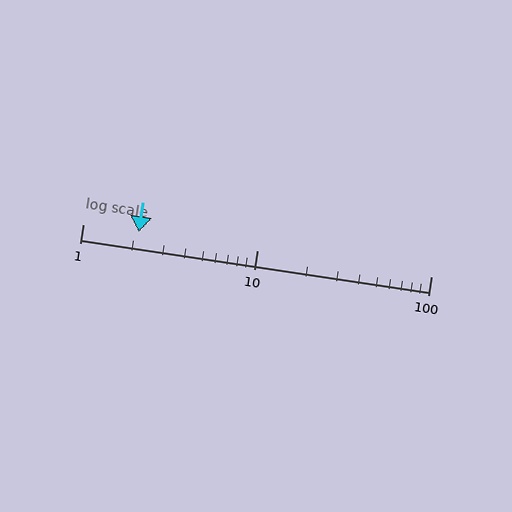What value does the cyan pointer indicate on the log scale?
The pointer indicates approximately 2.1.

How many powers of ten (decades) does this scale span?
The scale spans 2 decades, from 1 to 100.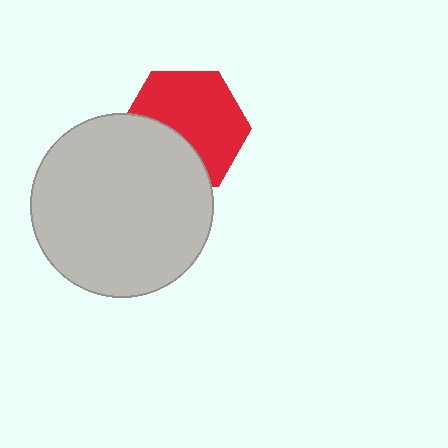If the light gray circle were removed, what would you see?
You would see the complete red hexagon.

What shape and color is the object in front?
The object in front is a light gray circle.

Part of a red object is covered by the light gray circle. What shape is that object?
It is a hexagon.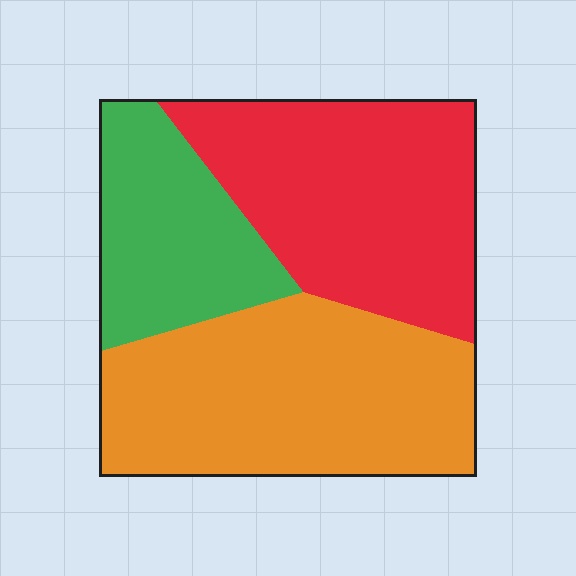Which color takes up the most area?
Orange, at roughly 40%.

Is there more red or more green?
Red.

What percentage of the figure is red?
Red takes up about three eighths (3/8) of the figure.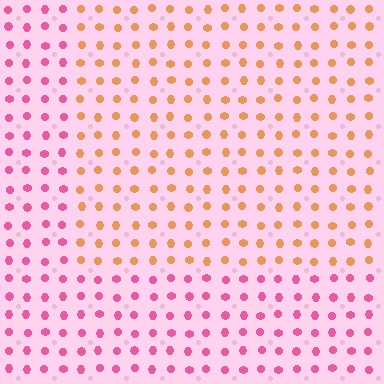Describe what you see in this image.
The image is filled with small pink elements in a uniform arrangement. A rectangle-shaped region is visible where the elements are tinted to a slightly different hue, forming a subtle color boundary.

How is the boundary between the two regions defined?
The boundary is defined purely by a slight shift in hue (about 57 degrees). Spacing, size, and orientation are identical on both sides.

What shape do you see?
I see a rectangle.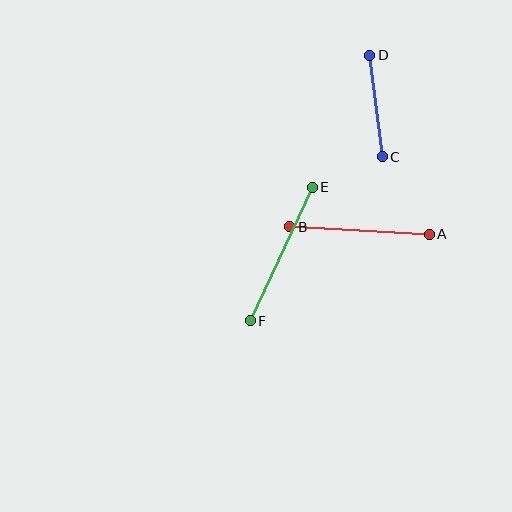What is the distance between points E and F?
The distance is approximately 147 pixels.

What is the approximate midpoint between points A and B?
The midpoint is at approximately (359, 230) pixels.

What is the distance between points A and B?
The distance is approximately 140 pixels.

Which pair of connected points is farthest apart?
Points E and F are farthest apart.